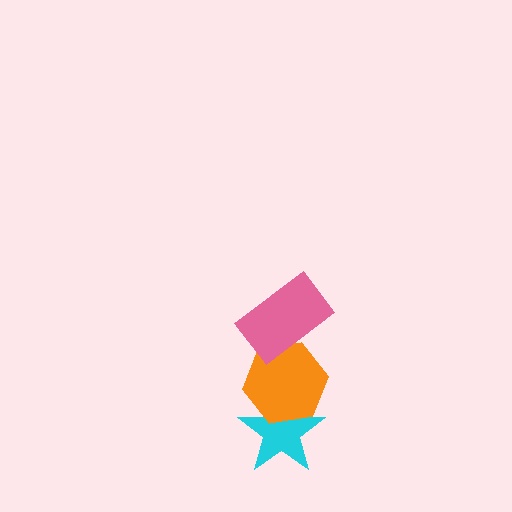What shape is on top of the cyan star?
The orange hexagon is on top of the cyan star.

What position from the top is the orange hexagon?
The orange hexagon is 2nd from the top.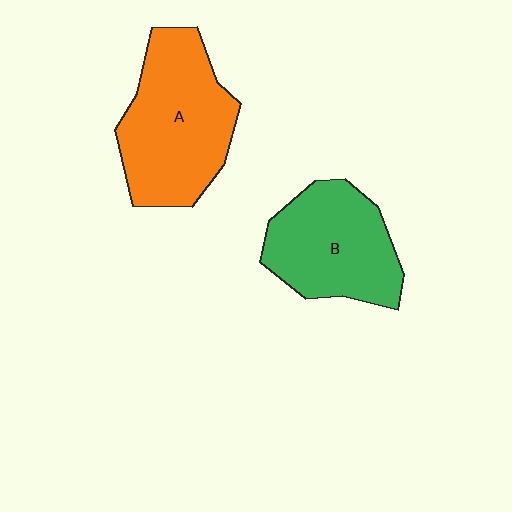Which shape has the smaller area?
Shape B (green).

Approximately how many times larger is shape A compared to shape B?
Approximately 1.2 times.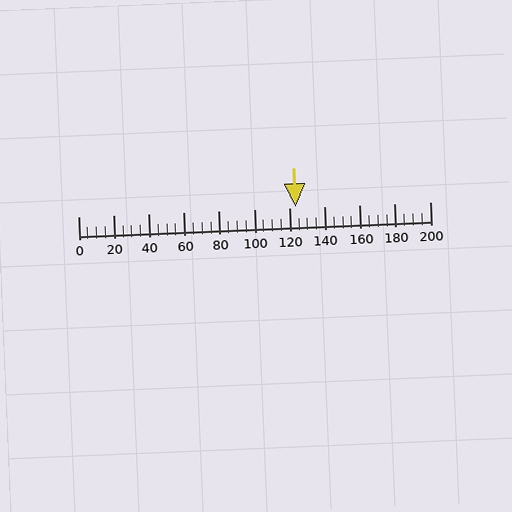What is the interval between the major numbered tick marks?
The major tick marks are spaced 20 units apart.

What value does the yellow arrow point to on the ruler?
The yellow arrow points to approximately 124.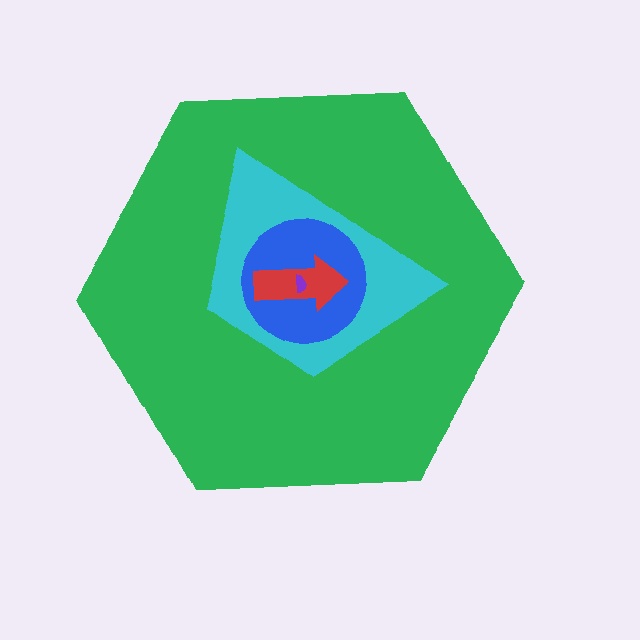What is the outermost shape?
The green hexagon.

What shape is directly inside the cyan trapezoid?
The blue circle.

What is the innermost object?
The purple semicircle.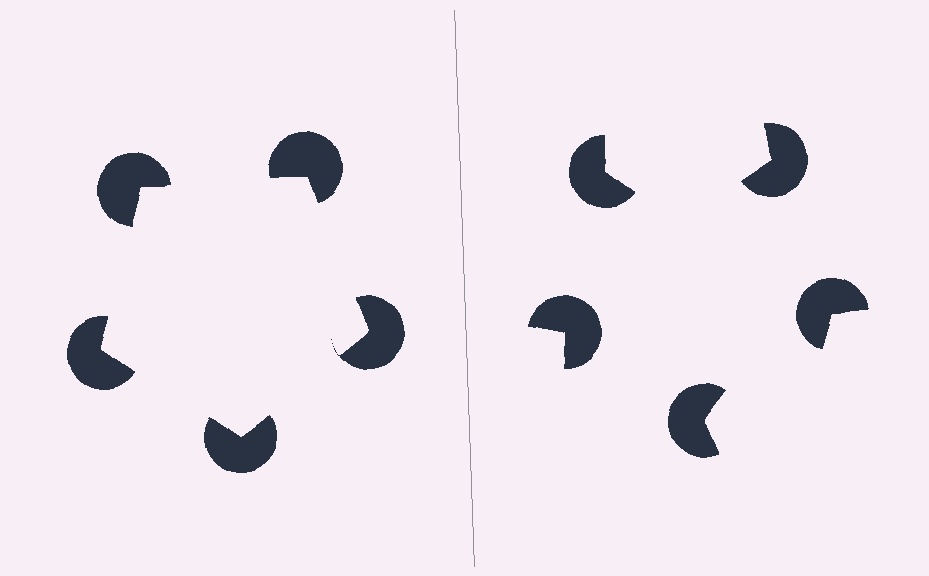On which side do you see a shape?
An illusory pentagon appears on the left side. On the right side the wedge cuts are rotated, so no coherent shape forms.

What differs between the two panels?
The pac-man discs are positioned identically on both sides; only the wedge orientations differ. On the left they align to a pentagon; on the right they are misaligned.